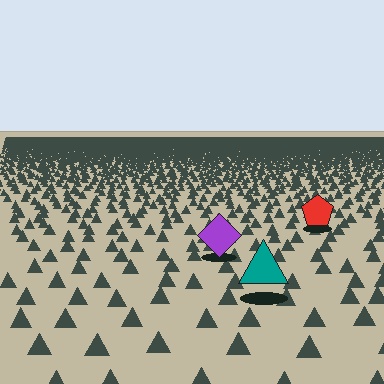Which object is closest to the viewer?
The teal triangle is closest. The texture marks near it are larger and more spread out.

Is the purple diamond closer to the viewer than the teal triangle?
No. The teal triangle is closer — you can tell from the texture gradient: the ground texture is coarser near it.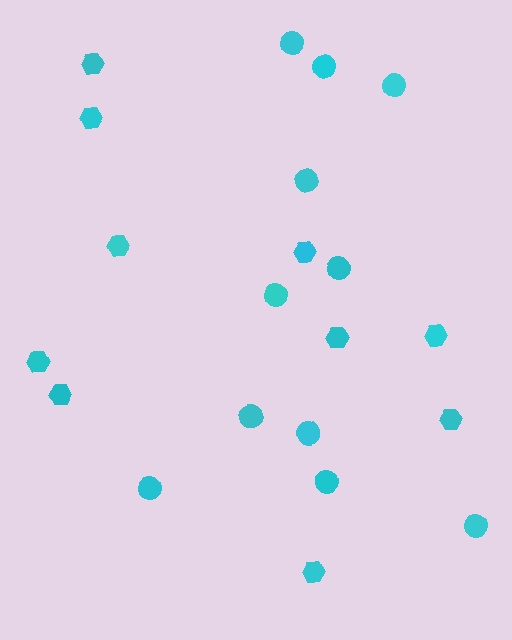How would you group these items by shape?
There are 2 groups: one group of hexagons (10) and one group of circles (11).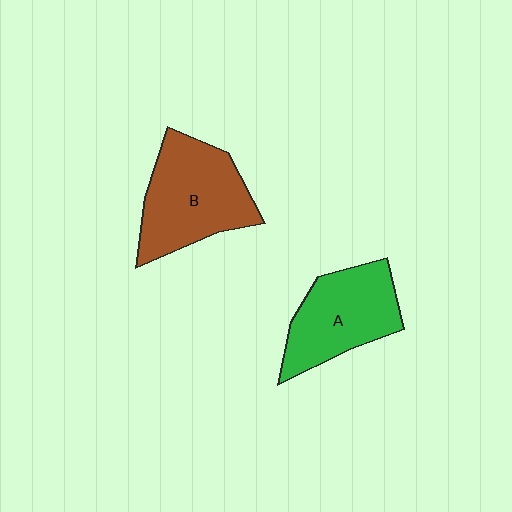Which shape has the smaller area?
Shape A (green).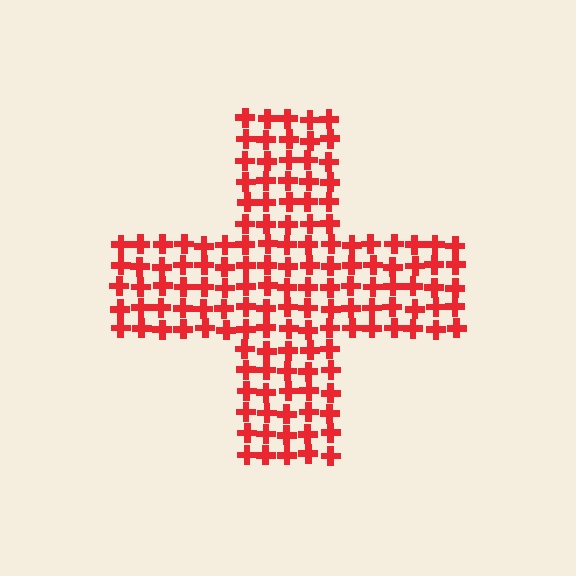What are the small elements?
The small elements are crosses.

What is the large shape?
The large shape is a cross.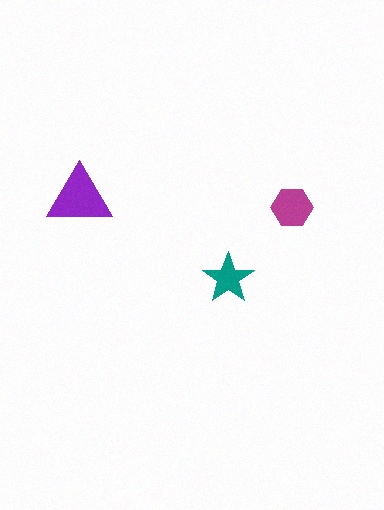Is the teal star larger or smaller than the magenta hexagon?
Smaller.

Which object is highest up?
The purple triangle is topmost.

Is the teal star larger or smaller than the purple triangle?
Smaller.